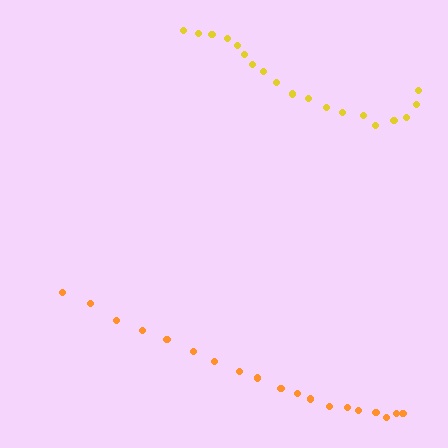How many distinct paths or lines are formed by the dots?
There are 2 distinct paths.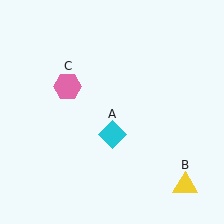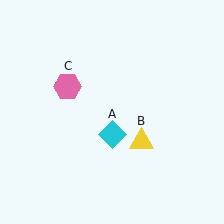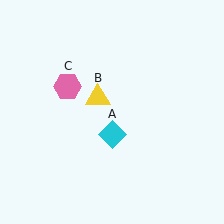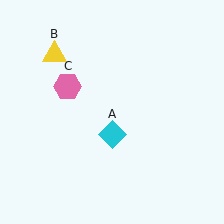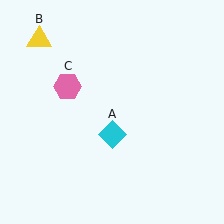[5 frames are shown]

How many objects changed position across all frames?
1 object changed position: yellow triangle (object B).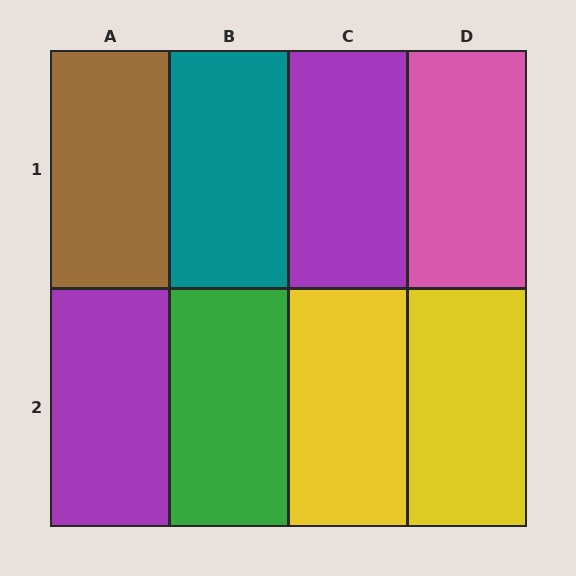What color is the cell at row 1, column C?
Purple.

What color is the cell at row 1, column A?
Brown.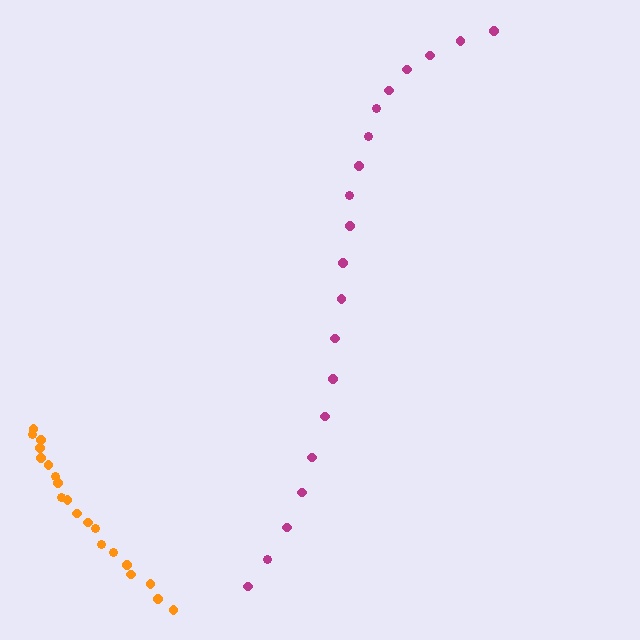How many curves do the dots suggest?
There are 2 distinct paths.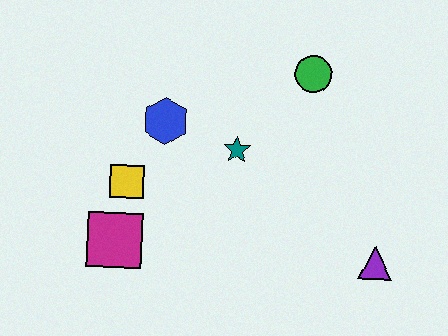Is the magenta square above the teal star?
No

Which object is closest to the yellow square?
The magenta square is closest to the yellow square.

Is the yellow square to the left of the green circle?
Yes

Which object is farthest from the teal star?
The purple triangle is farthest from the teal star.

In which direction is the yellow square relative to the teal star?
The yellow square is to the left of the teal star.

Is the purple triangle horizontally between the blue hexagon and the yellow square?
No